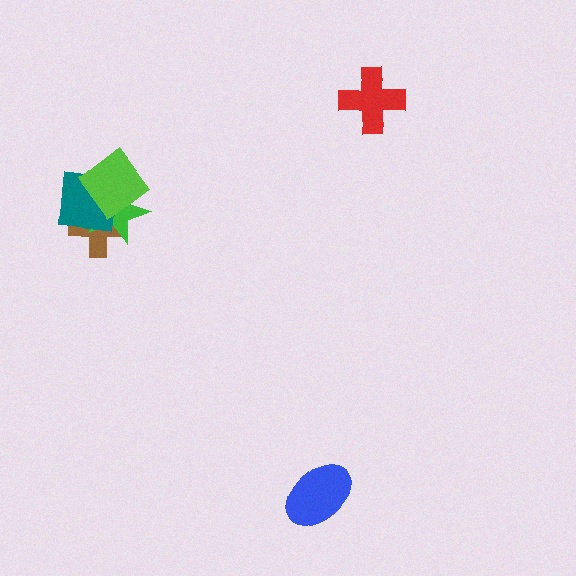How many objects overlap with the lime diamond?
3 objects overlap with the lime diamond.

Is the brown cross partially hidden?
Yes, it is partially covered by another shape.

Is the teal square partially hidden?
Yes, it is partially covered by another shape.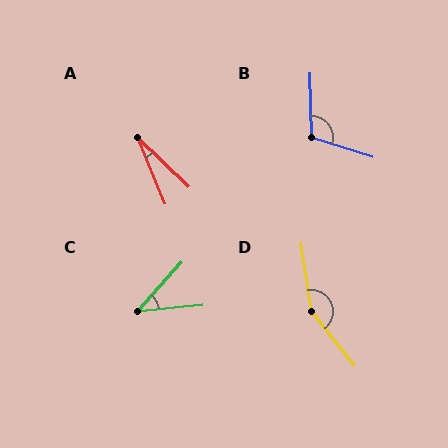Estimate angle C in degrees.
Approximately 42 degrees.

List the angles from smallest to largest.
A (23°), C (42°), B (109°), D (150°).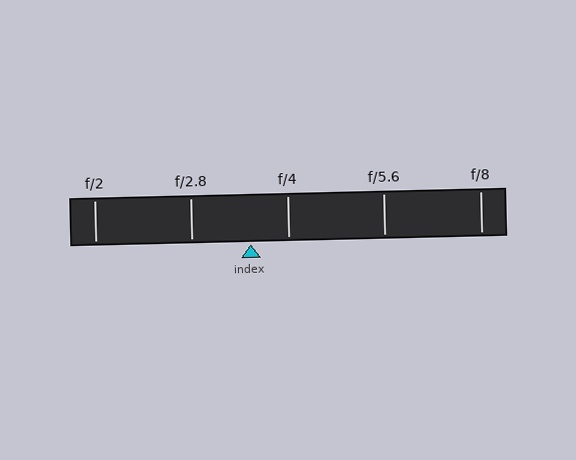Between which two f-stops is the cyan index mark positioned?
The index mark is between f/2.8 and f/4.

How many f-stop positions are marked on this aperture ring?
There are 5 f-stop positions marked.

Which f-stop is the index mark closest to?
The index mark is closest to f/4.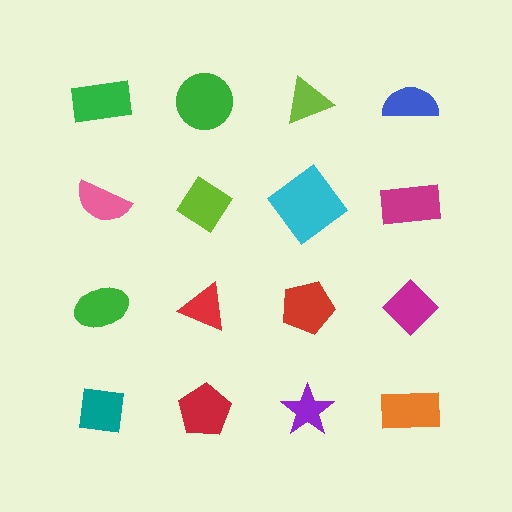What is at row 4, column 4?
An orange rectangle.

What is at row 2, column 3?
A cyan diamond.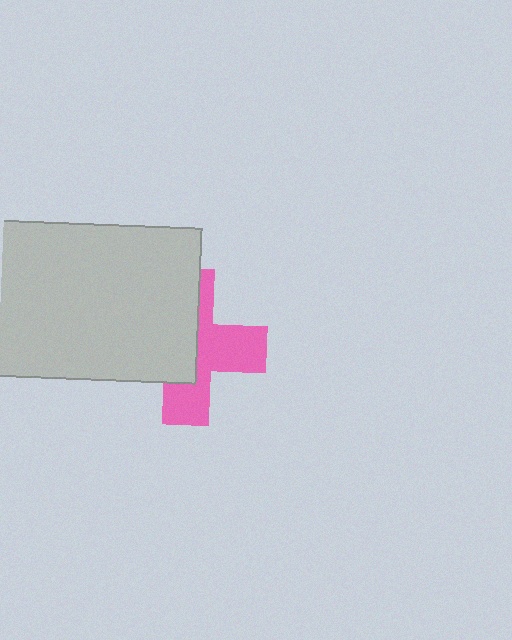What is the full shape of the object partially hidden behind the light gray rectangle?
The partially hidden object is a pink cross.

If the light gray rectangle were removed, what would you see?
You would see the complete pink cross.